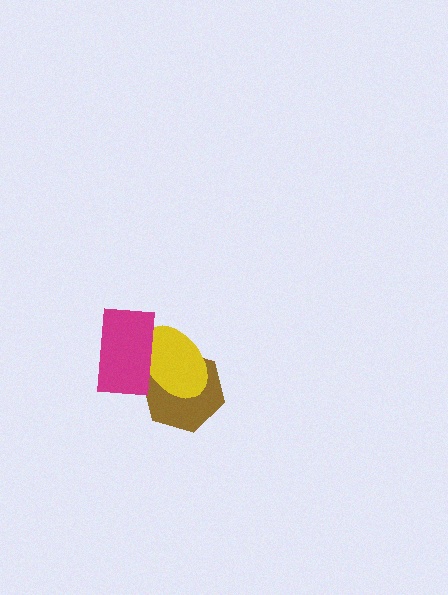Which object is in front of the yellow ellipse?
The magenta rectangle is in front of the yellow ellipse.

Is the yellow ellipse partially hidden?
Yes, it is partially covered by another shape.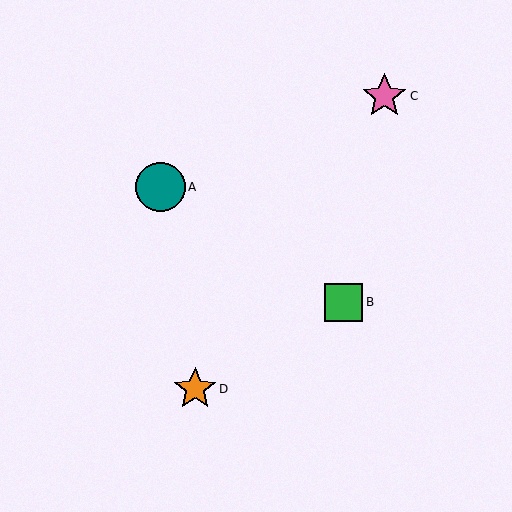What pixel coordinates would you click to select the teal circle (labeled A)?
Click at (160, 187) to select the teal circle A.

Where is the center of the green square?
The center of the green square is at (344, 302).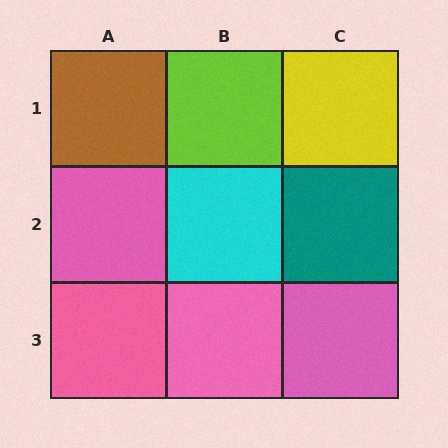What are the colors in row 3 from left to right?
Pink, pink, pink.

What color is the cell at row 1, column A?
Brown.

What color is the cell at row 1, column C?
Yellow.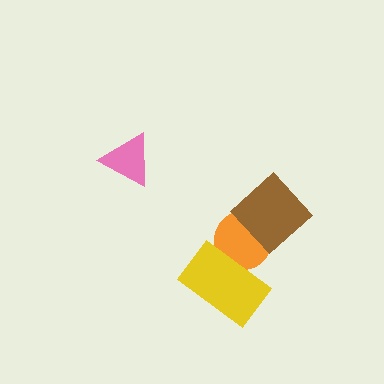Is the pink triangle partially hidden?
No, no other shape covers it.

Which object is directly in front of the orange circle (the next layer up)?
The yellow rectangle is directly in front of the orange circle.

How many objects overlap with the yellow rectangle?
1 object overlaps with the yellow rectangle.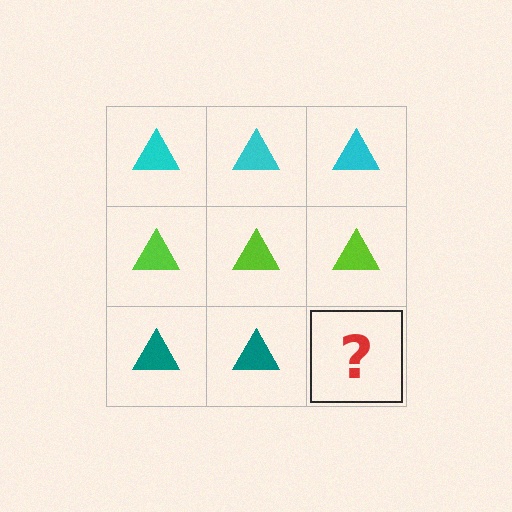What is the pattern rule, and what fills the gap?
The rule is that each row has a consistent color. The gap should be filled with a teal triangle.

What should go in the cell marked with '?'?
The missing cell should contain a teal triangle.